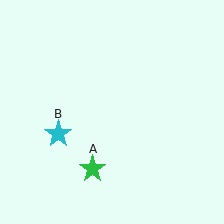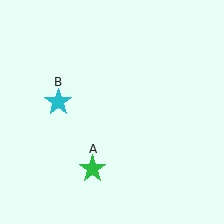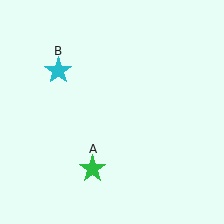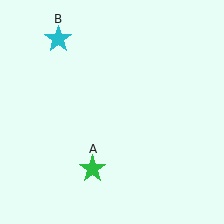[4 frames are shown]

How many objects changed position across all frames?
1 object changed position: cyan star (object B).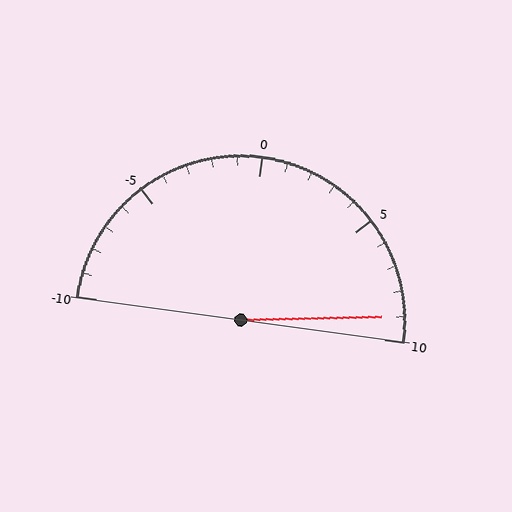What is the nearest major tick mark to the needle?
The nearest major tick mark is 10.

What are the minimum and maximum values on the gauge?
The gauge ranges from -10 to 10.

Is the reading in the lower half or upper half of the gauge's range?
The reading is in the upper half of the range (-10 to 10).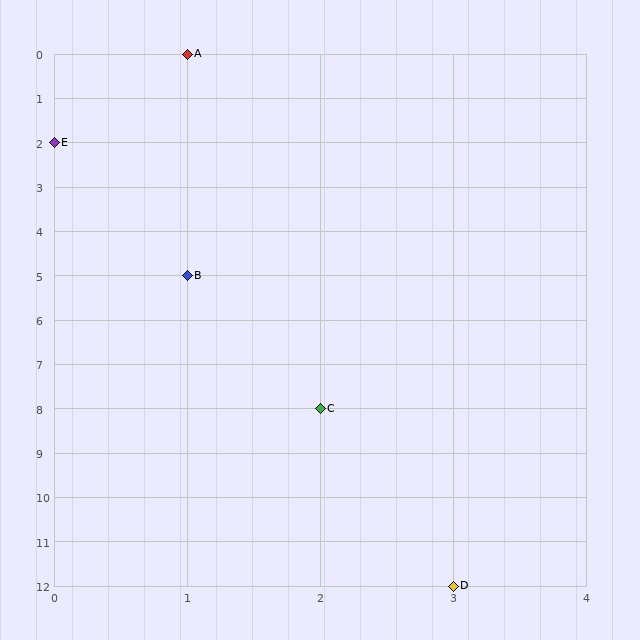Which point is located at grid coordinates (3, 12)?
Point D is at (3, 12).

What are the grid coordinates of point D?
Point D is at grid coordinates (3, 12).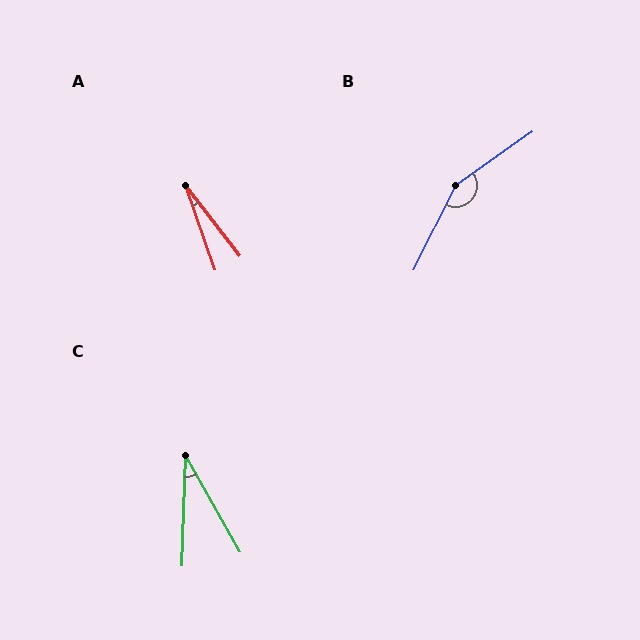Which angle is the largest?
B, at approximately 152 degrees.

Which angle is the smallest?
A, at approximately 18 degrees.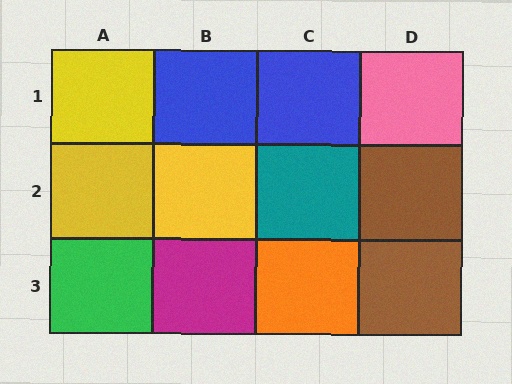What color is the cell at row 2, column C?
Teal.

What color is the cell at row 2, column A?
Yellow.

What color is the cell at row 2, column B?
Yellow.